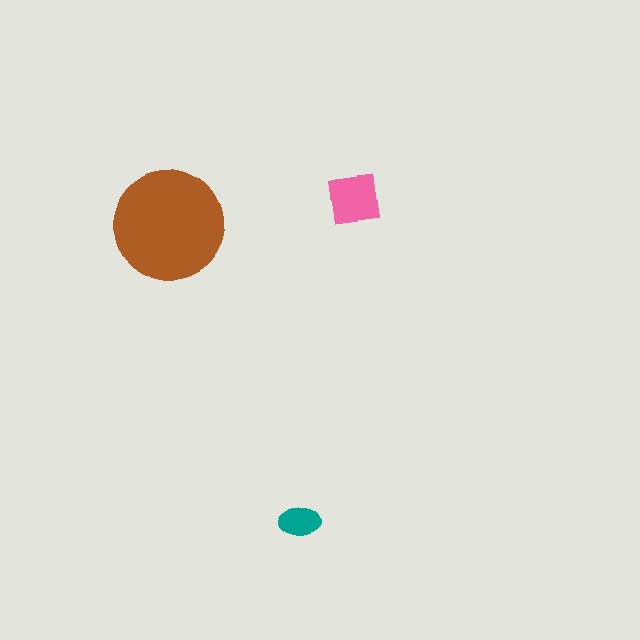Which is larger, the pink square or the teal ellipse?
The pink square.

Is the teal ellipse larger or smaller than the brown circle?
Smaller.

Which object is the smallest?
The teal ellipse.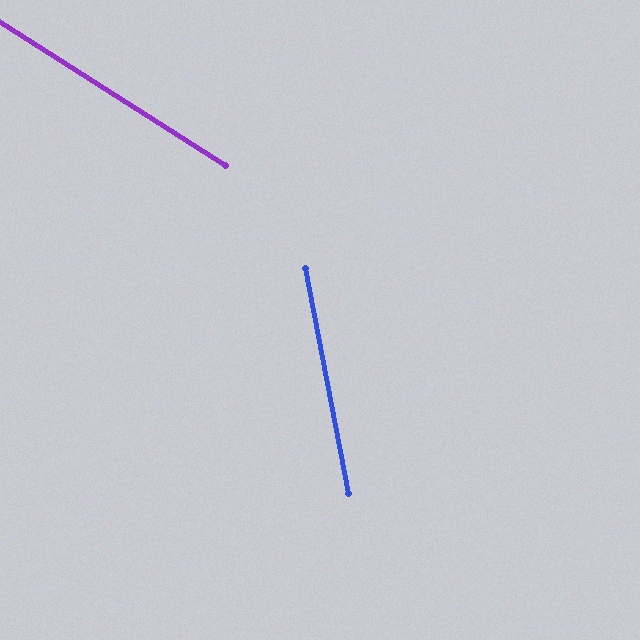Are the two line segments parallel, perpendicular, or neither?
Neither parallel nor perpendicular — they differ by about 47°.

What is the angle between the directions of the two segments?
Approximately 47 degrees.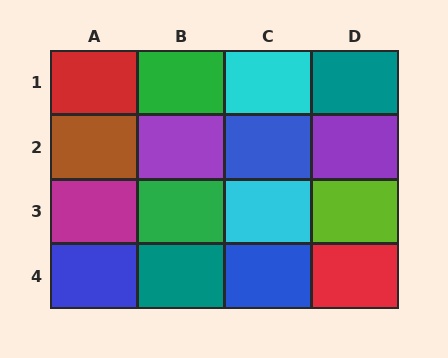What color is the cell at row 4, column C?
Blue.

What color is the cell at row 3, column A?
Magenta.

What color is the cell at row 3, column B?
Green.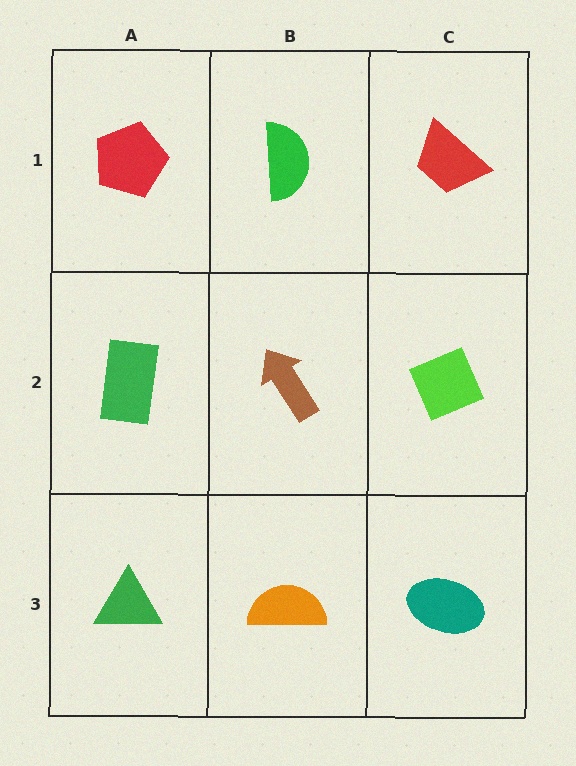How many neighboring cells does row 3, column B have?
3.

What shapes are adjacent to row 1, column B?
A brown arrow (row 2, column B), a red pentagon (row 1, column A), a red trapezoid (row 1, column C).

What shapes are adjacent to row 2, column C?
A red trapezoid (row 1, column C), a teal ellipse (row 3, column C), a brown arrow (row 2, column B).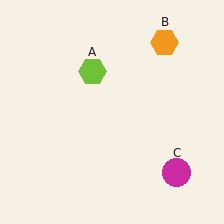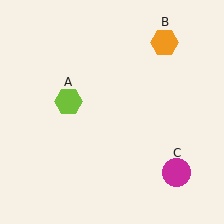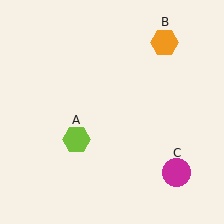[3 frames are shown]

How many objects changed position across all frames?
1 object changed position: lime hexagon (object A).